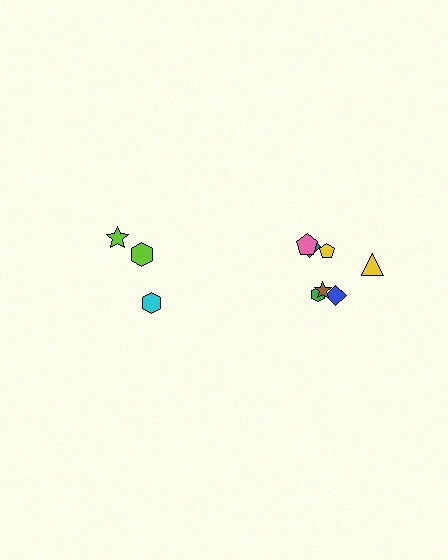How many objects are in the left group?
There are 3 objects.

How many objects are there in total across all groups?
There are 10 objects.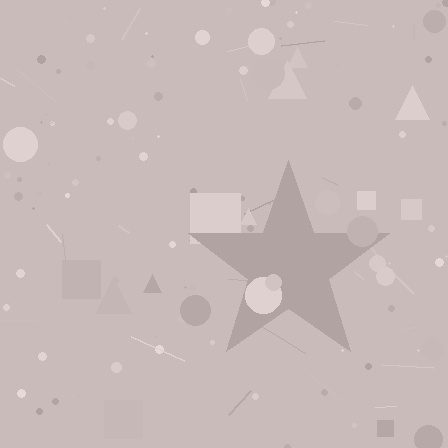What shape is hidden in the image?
A star is hidden in the image.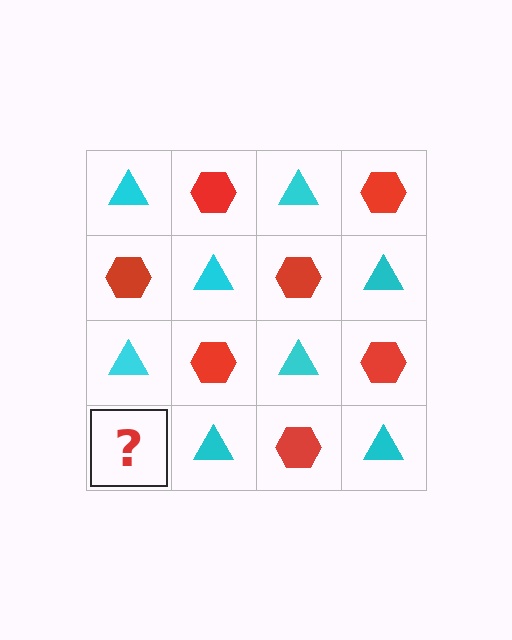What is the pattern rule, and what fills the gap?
The rule is that it alternates cyan triangle and red hexagon in a checkerboard pattern. The gap should be filled with a red hexagon.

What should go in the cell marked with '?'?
The missing cell should contain a red hexagon.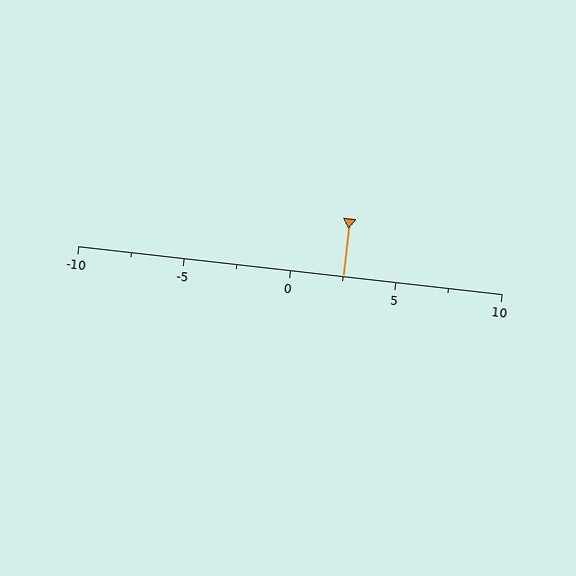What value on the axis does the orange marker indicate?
The marker indicates approximately 2.5.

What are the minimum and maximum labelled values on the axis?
The axis runs from -10 to 10.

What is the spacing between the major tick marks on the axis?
The major ticks are spaced 5 apart.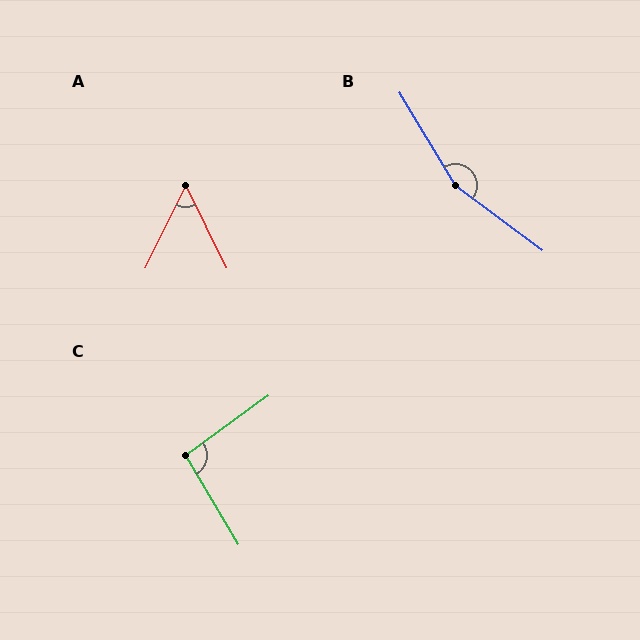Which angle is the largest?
B, at approximately 158 degrees.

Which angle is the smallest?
A, at approximately 52 degrees.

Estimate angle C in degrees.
Approximately 95 degrees.